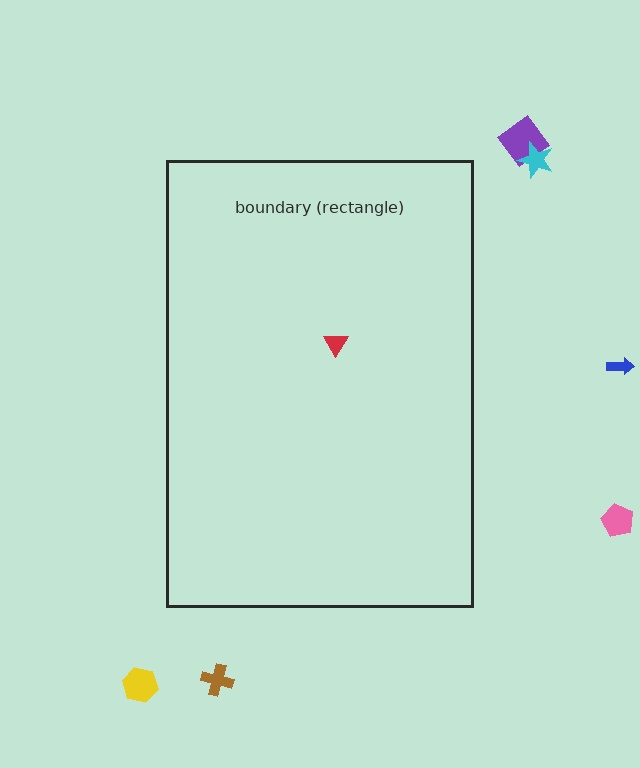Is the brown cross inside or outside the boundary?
Outside.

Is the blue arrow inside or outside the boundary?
Outside.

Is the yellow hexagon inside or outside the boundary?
Outside.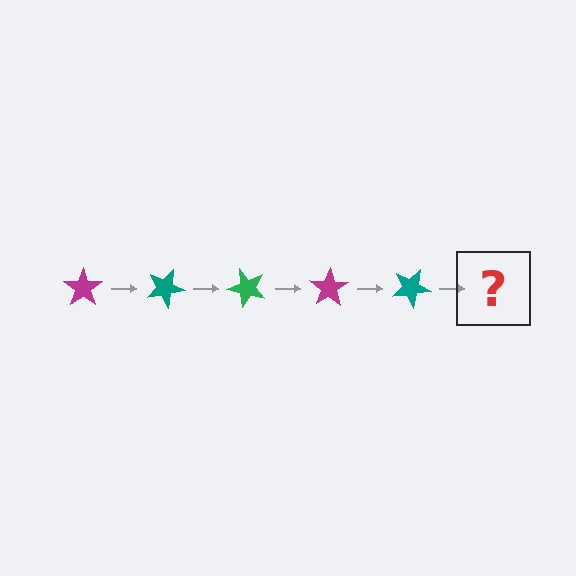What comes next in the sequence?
The next element should be a green star, rotated 125 degrees from the start.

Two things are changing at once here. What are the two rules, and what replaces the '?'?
The two rules are that it rotates 25 degrees each step and the color cycles through magenta, teal, and green. The '?' should be a green star, rotated 125 degrees from the start.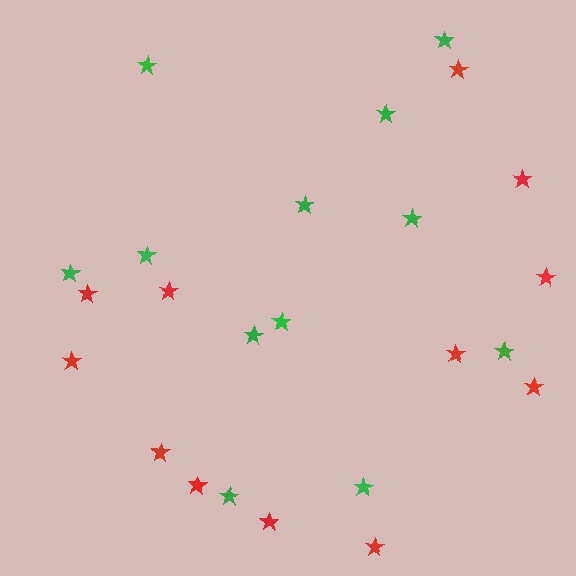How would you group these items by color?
There are 2 groups: one group of red stars (12) and one group of green stars (12).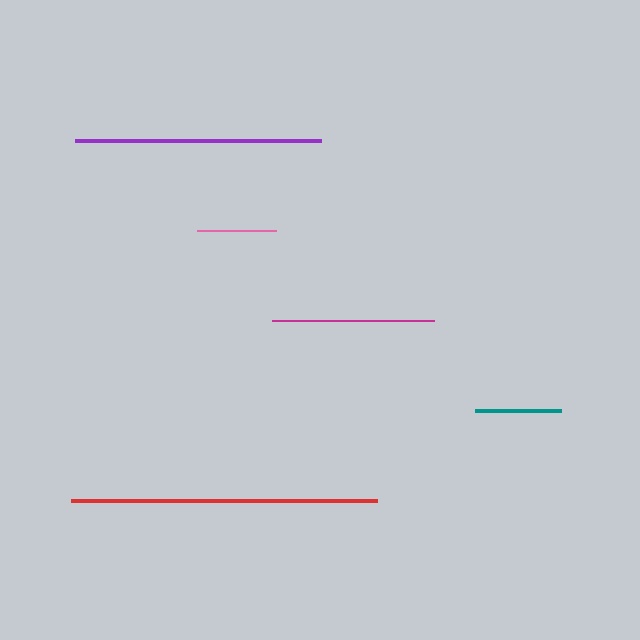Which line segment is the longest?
The red line is the longest at approximately 306 pixels.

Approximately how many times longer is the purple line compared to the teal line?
The purple line is approximately 2.9 times the length of the teal line.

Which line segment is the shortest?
The pink line is the shortest at approximately 80 pixels.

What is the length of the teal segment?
The teal segment is approximately 86 pixels long.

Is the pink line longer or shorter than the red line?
The red line is longer than the pink line.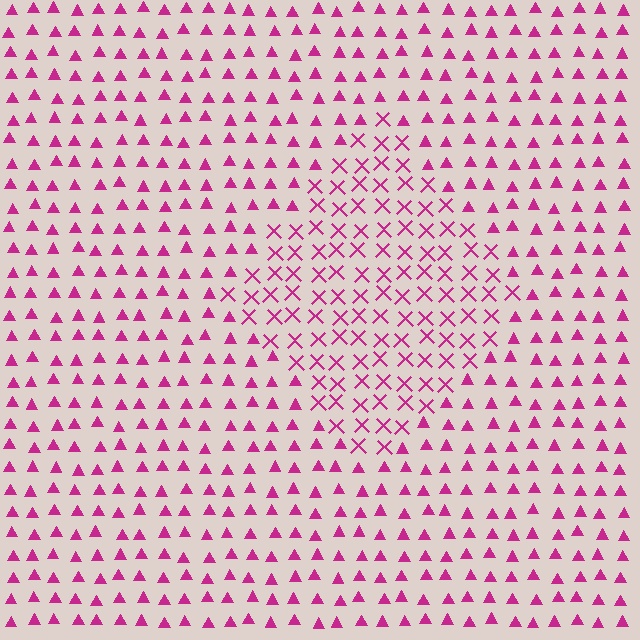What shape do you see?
I see a diamond.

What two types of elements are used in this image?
The image uses X marks inside the diamond region and triangles outside it.